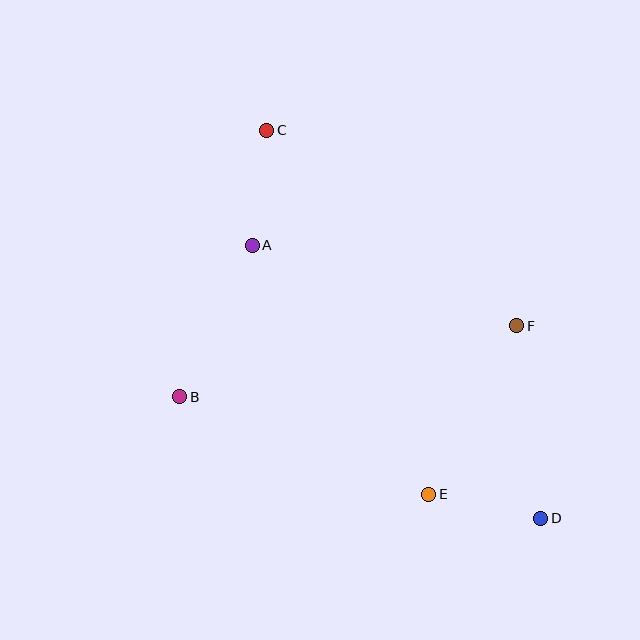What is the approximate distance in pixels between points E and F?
The distance between E and F is approximately 190 pixels.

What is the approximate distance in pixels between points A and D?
The distance between A and D is approximately 397 pixels.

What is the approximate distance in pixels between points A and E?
The distance between A and E is approximately 305 pixels.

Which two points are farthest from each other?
Points C and D are farthest from each other.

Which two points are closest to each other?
Points D and E are closest to each other.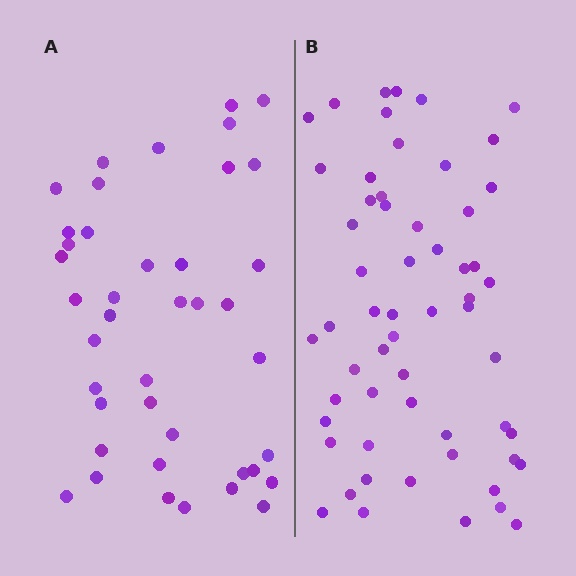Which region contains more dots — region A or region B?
Region B (the right region) has more dots.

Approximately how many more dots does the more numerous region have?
Region B has approximately 15 more dots than region A.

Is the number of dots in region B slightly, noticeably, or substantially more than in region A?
Region B has noticeably more, but not dramatically so. The ratio is roughly 1.4 to 1.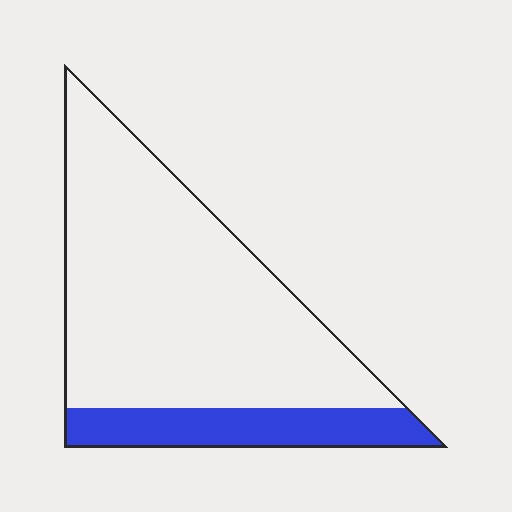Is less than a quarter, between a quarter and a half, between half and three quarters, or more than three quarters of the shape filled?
Less than a quarter.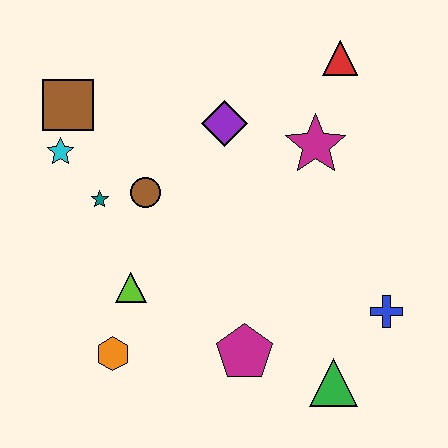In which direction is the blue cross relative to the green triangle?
The blue cross is above the green triangle.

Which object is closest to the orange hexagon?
The lime triangle is closest to the orange hexagon.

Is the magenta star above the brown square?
No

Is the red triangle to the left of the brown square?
No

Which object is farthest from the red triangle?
The orange hexagon is farthest from the red triangle.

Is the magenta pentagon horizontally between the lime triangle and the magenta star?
Yes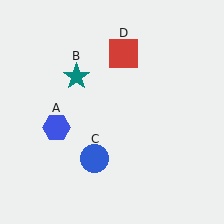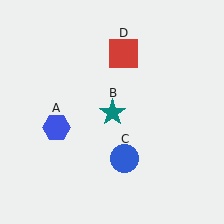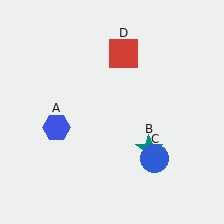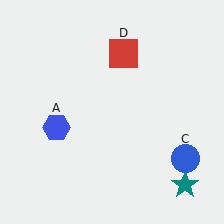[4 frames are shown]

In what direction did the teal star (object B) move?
The teal star (object B) moved down and to the right.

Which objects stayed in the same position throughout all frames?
Blue hexagon (object A) and red square (object D) remained stationary.